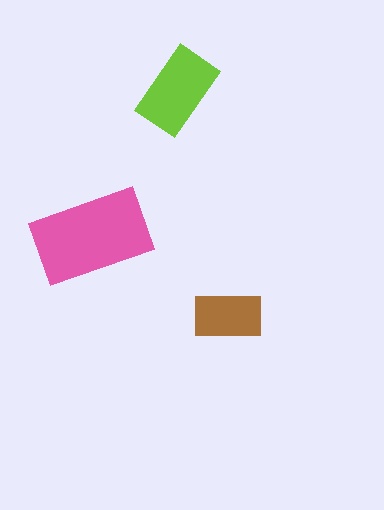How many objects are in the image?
There are 3 objects in the image.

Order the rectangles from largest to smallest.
the pink one, the lime one, the brown one.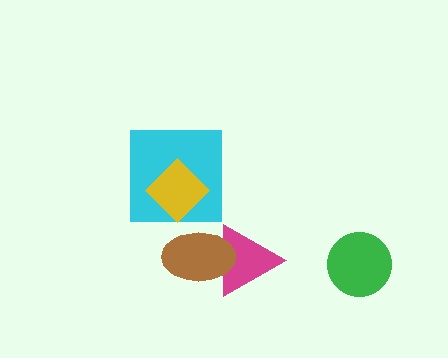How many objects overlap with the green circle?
0 objects overlap with the green circle.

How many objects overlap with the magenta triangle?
1 object overlaps with the magenta triangle.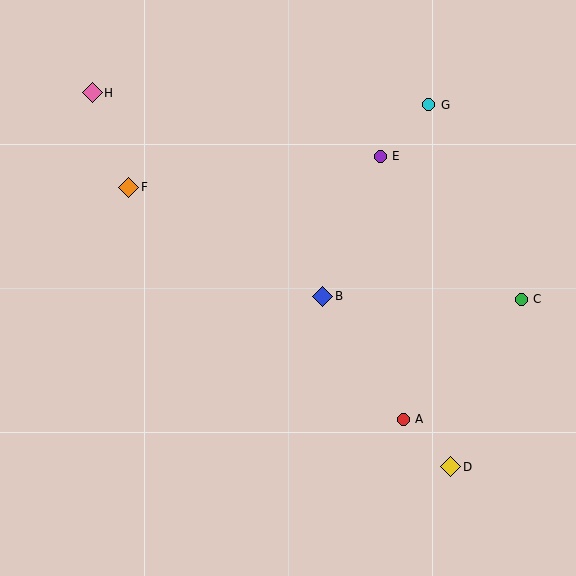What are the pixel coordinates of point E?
Point E is at (380, 156).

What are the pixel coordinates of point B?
Point B is at (323, 296).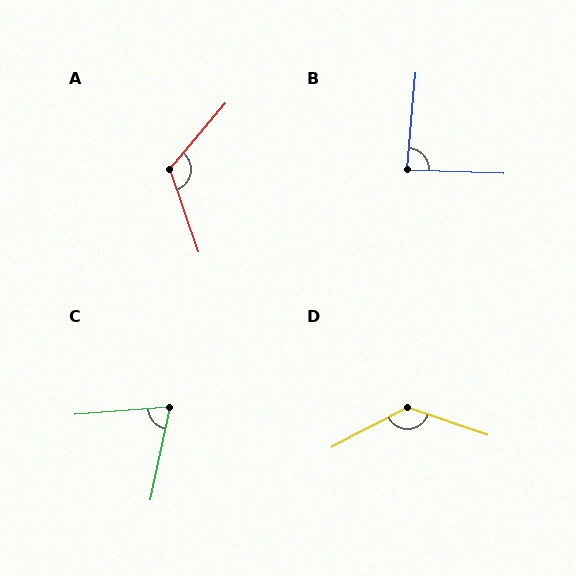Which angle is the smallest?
C, at approximately 74 degrees.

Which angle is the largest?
D, at approximately 133 degrees.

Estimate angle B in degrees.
Approximately 87 degrees.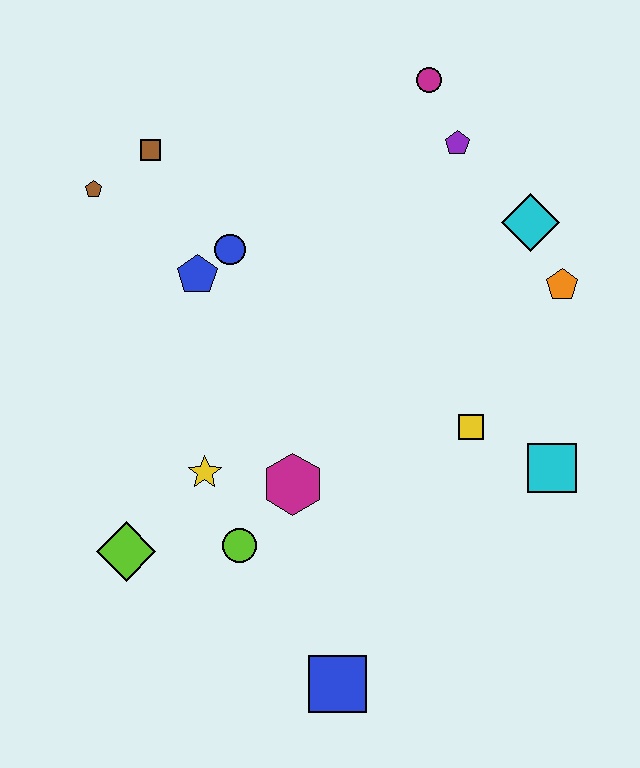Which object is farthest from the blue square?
The magenta circle is farthest from the blue square.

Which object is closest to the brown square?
The brown pentagon is closest to the brown square.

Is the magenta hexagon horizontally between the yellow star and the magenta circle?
Yes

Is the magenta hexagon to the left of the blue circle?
No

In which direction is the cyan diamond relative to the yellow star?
The cyan diamond is to the right of the yellow star.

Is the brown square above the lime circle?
Yes